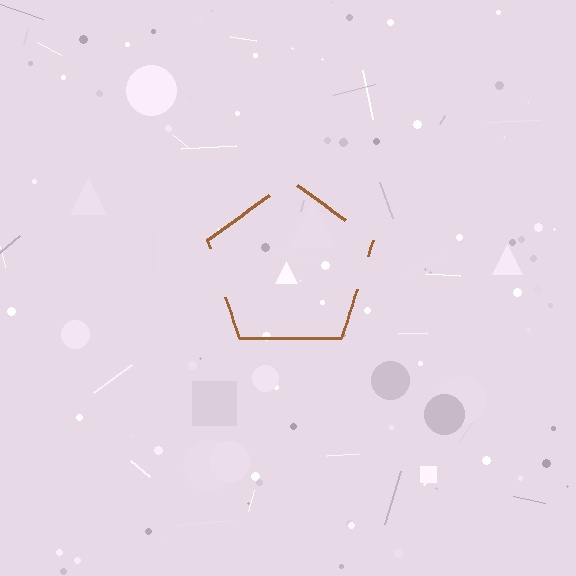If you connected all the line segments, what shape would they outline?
They would outline a pentagon.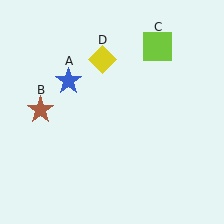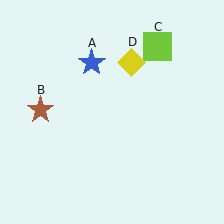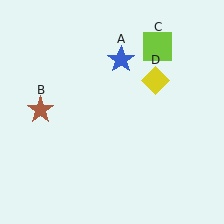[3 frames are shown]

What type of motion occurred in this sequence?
The blue star (object A), yellow diamond (object D) rotated clockwise around the center of the scene.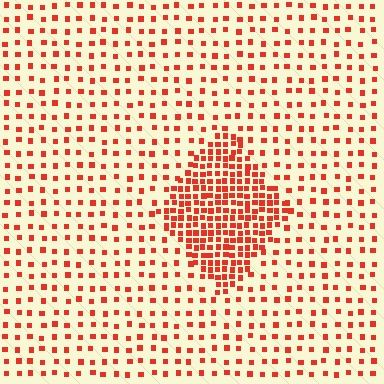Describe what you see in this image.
The image contains small red elements arranged at two different densities. A diamond-shaped region is visible where the elements are more densely packed than the surrounding area.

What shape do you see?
I see a diamond.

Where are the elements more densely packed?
The elements are more densely packed inside the diamond boundary.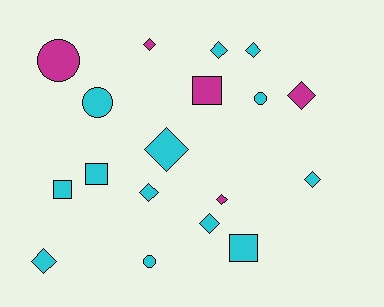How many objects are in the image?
There are 18 objects.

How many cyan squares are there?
There are 3 cyan squares.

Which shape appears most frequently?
Diamond, with 10 objects.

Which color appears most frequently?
Cyan, with 13 objects.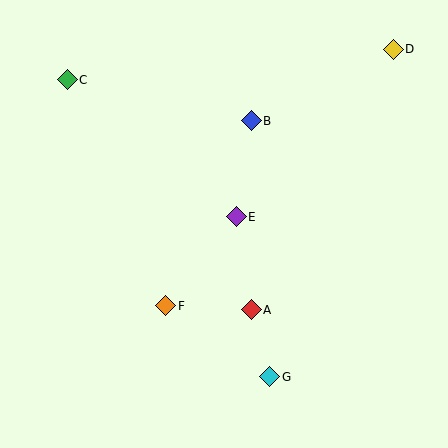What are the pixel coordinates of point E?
Point E is at (236, 217).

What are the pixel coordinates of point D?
Point D is at (393, 49).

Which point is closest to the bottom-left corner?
Point F is closest to the bottom-left corner.